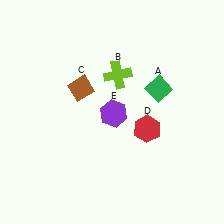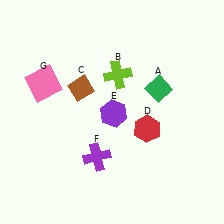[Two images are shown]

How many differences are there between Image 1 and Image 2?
There are 2 differences between the two images.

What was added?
A purple cross (F), a pink square (G) were added in Image 2.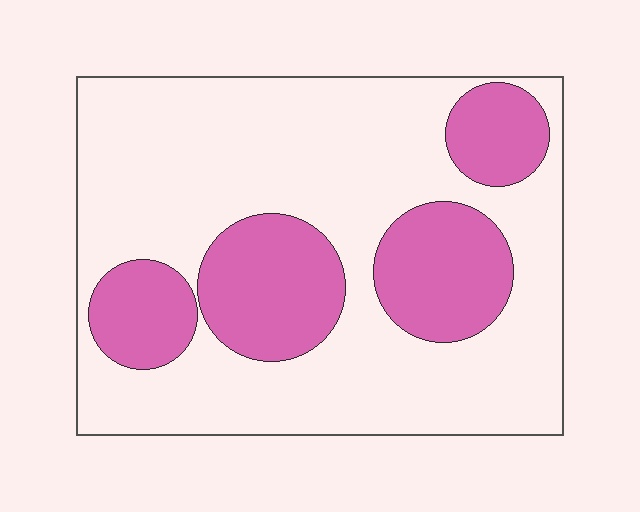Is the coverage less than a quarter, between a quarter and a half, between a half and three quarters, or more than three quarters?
Between a quarter and a half.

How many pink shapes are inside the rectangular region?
4.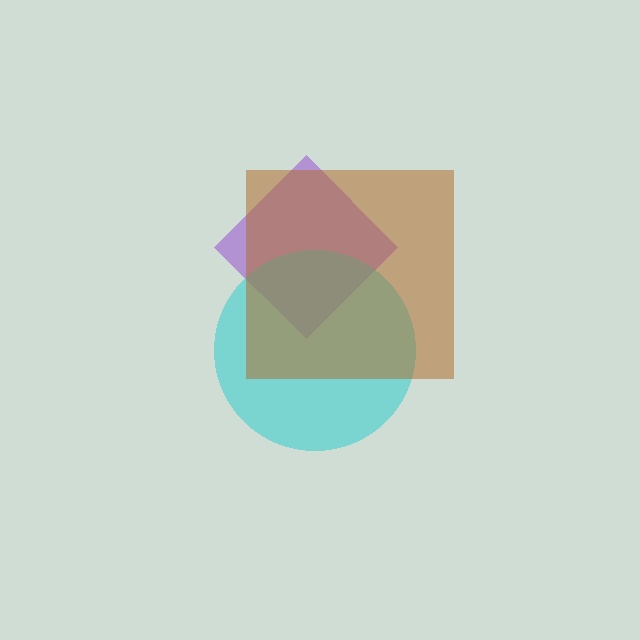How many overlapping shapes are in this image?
There are 3 overlapping shapes in the image.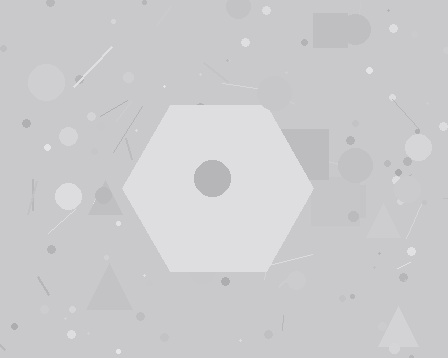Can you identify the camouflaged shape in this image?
The camouflaged shape is a hexagon.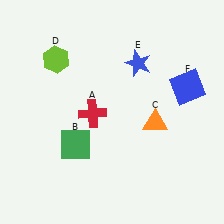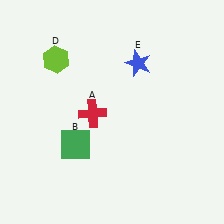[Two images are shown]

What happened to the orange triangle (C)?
The orange triangle (C) was removed in Image 2. It was in the bottom-right area of Image 1.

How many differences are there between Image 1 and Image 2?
There are 2 differences between the two images.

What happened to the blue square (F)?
The blue square (F) was removed in Image 2. It was in the top-right area of Image 1.